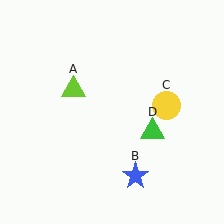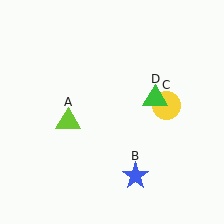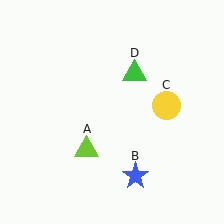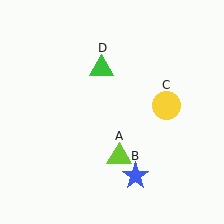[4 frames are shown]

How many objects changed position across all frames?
2 objects changed position: lime triangle (object A), green triangle (object D).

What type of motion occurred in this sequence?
The lime triangle (object A), green triangle (object D) rotated counterclockwise around the center of the scene.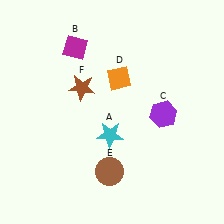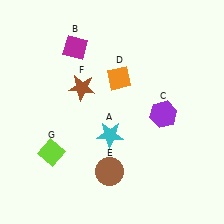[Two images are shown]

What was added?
A lime diamond (G) was added in Image 2.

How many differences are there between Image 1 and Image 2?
There is 1 difference between the two images.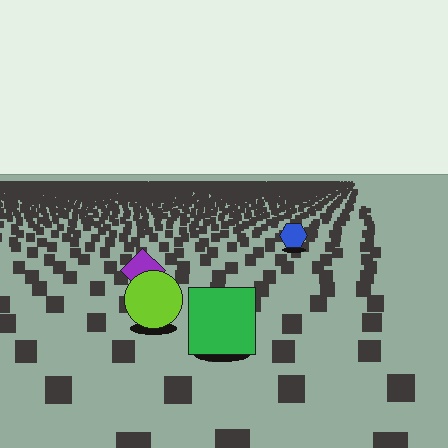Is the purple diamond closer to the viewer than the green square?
No. The green square is closer — you can tell from the texture gradient: the ground texture is coarser near it.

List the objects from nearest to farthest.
From nearest to farthest: the green square, the lime circle, the purple diamond, the blue hexagon.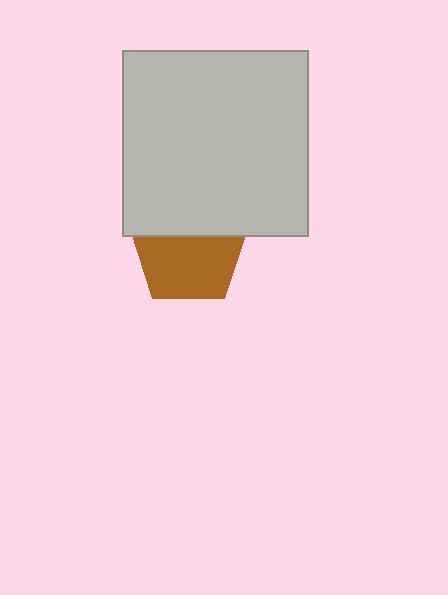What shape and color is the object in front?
The object in front is a light gray square.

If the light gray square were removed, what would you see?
You would see the complete brown pentagon.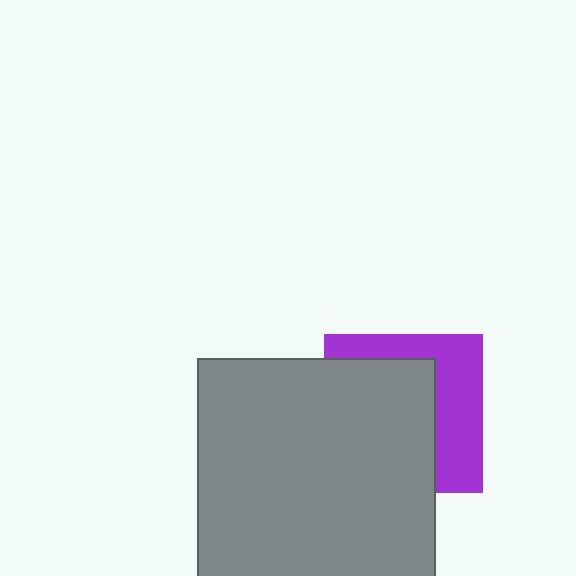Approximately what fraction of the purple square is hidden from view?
Roughly 60% of the purple square is hidden behind the gray rectangle.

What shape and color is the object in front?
The object in front is a gray rectangle.